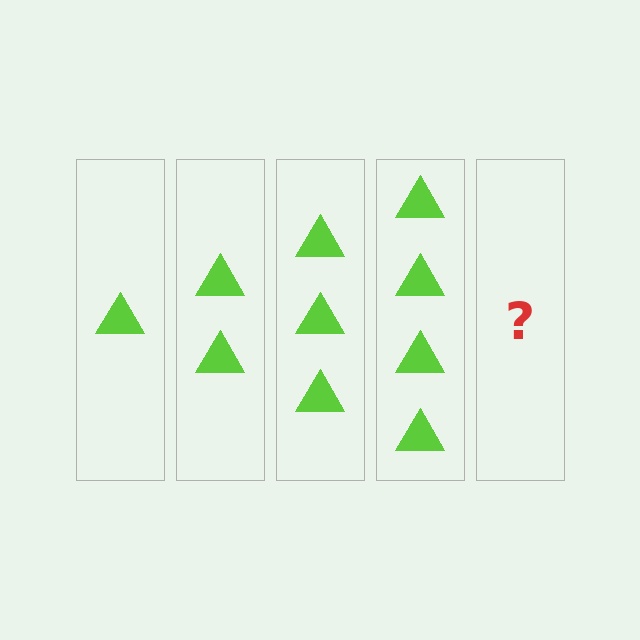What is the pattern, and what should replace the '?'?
The pattern is that each step adds one more triangle. The '?' should be 5 triangles.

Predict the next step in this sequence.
The next step is 5 triangles.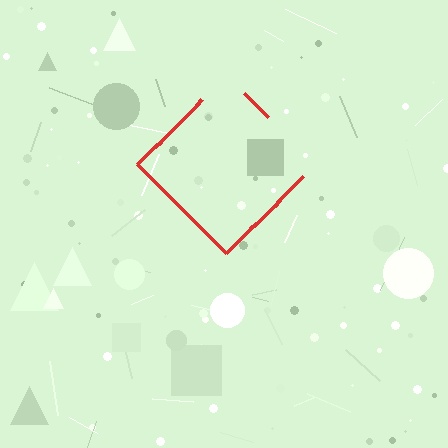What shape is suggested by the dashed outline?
The dashed outline suggests a diamond.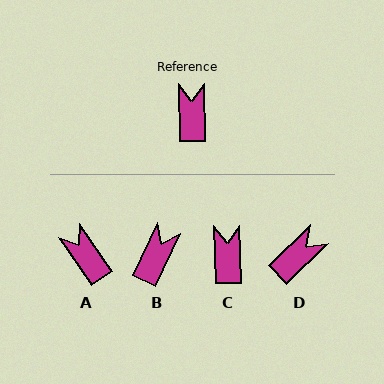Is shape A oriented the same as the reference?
No, it is off by about 33 degrees.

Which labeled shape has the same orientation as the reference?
C.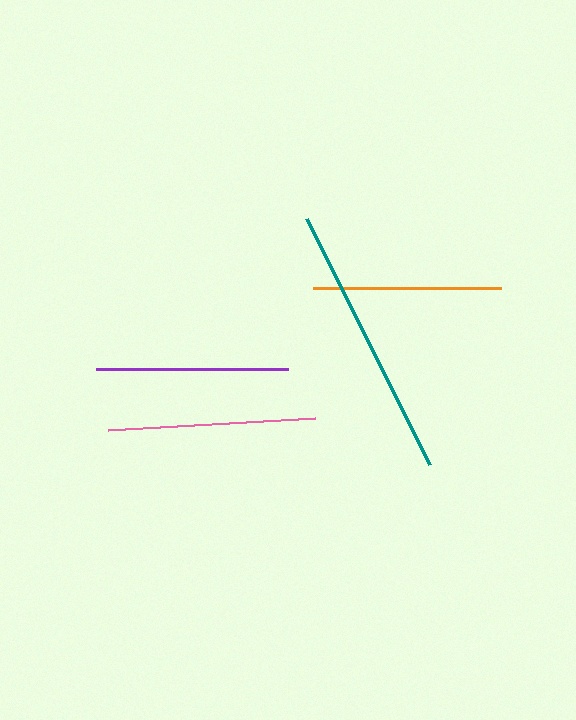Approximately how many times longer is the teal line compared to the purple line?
The teal line is approximately 1.4 times the length of the purple line.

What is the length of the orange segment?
The orange segment is approximately 188 pixels long.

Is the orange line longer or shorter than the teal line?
The teal line is longer than the orange line.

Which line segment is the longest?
The teal line is the longest at approximately 275 pixels.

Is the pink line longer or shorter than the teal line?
The teal line is longer than the pink line.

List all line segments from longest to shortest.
From longest to shortest: teal, pink, purple, orange.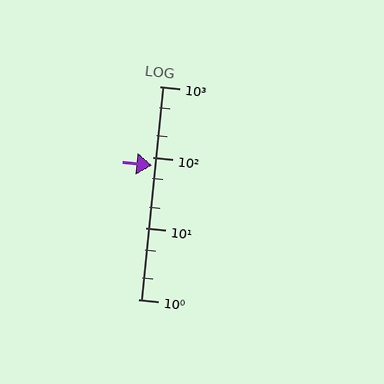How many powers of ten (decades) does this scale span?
The scale spans 3 decades, from 1 to 1000.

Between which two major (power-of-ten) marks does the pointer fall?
The pointer is between 10 and 100.